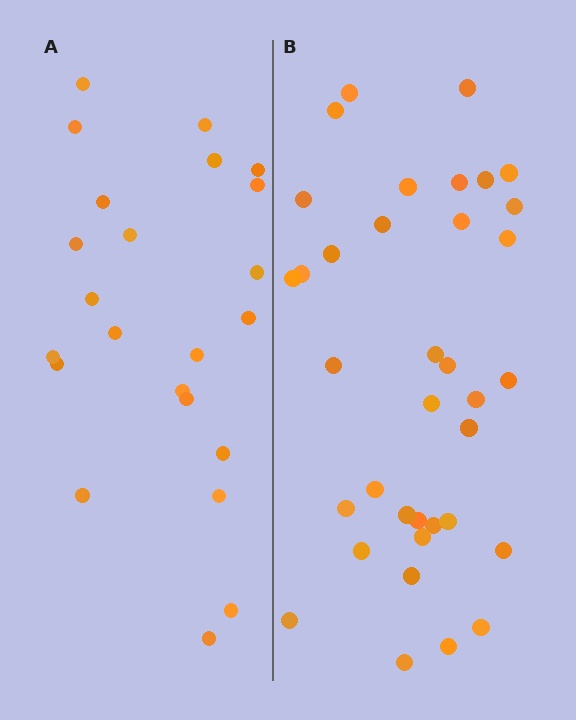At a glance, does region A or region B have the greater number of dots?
Region B (the right region) has more dots.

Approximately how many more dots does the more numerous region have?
Region B has approximately 15 more dots than region A.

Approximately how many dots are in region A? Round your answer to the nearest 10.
About 20 dots. (The exact count is 23, which rounds to 20.)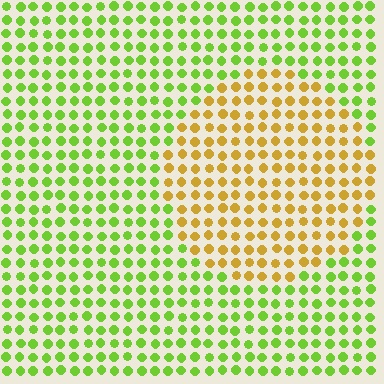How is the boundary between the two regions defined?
The boundary is defined purely by a slight shift in hue (about 52 degrees). Spacing, size, and orientation are identical on both sides.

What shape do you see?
I see a circle.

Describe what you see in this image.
The image is filled with small lime elements in a uniform arrangement. A circle-shaped region is visible where the elements are tinted to a slightly different hue, forming a subtle color boundary.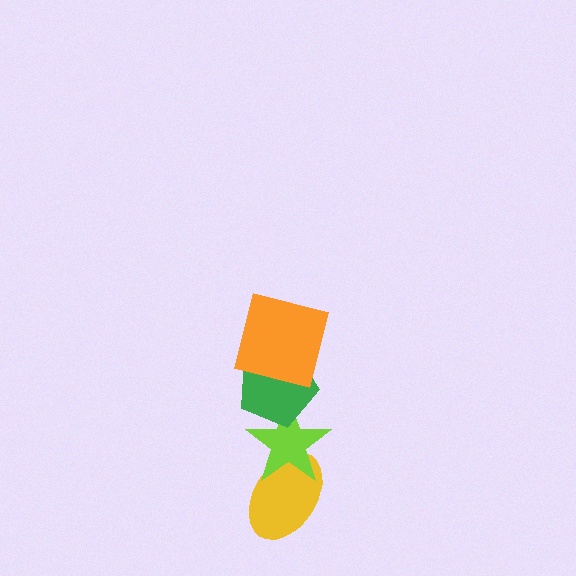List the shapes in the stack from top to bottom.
From top to bottom: the orange square, the green pentagon, the lime star, the yellow ellipse.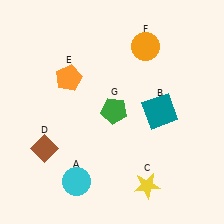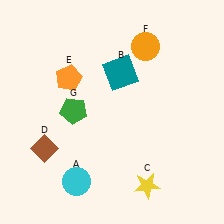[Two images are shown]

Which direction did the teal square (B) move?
The teal square (B) moved left.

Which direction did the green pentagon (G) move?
The green pentagon (G) moved left.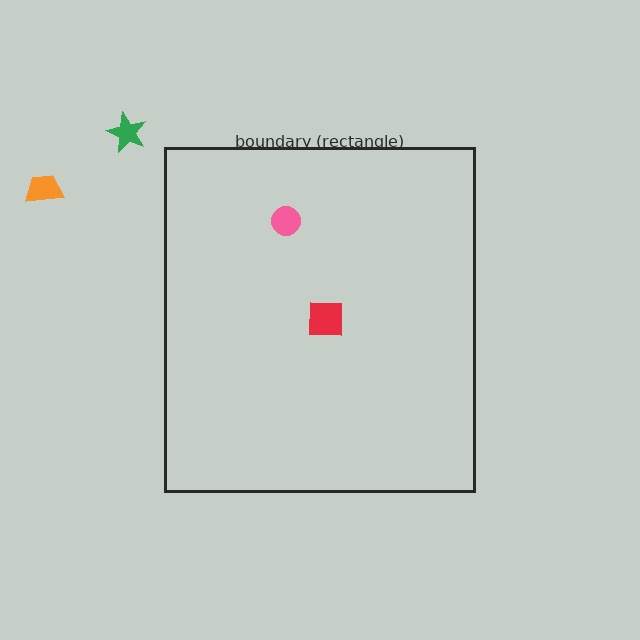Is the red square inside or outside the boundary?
Inside.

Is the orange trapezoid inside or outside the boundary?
Outside.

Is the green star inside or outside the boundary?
Outside.